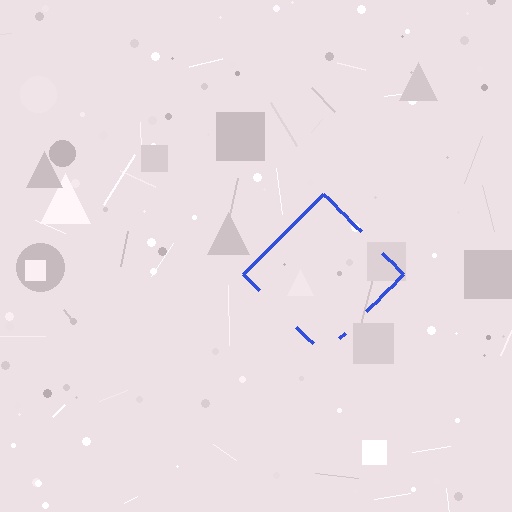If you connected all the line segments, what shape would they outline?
They would outline a diamond.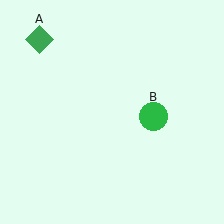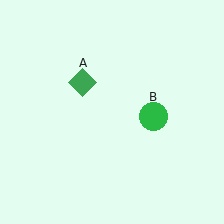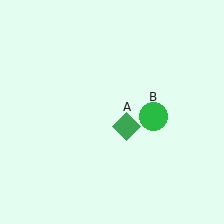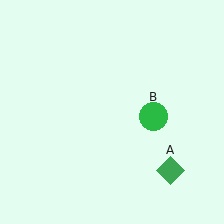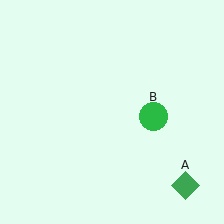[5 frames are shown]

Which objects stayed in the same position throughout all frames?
Green circle (object B) remained stationary.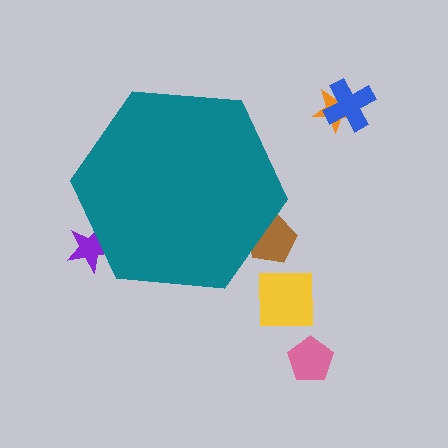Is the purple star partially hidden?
Yes, the purple star is partially hidden behind the teal hexagon.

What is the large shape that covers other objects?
A teal hexagon.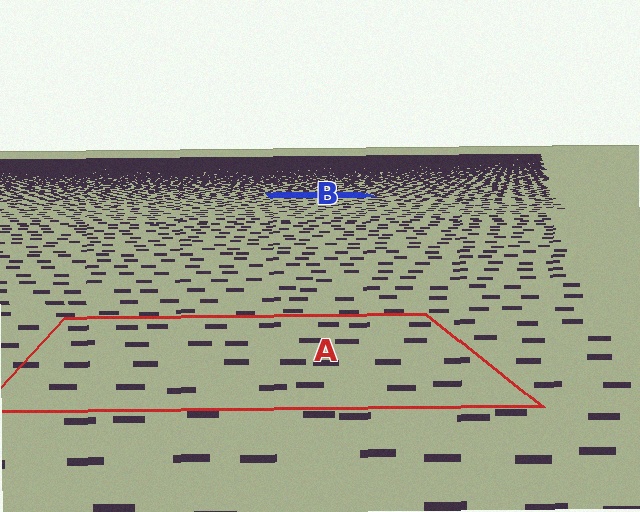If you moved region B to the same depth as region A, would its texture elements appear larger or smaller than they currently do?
They would appear larger. At a closer depth, the same texture elements are projected at a bigger on-screen size.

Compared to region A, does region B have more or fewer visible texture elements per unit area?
Region B has more texture elements per unit area — they are packed more densely because it is farther away.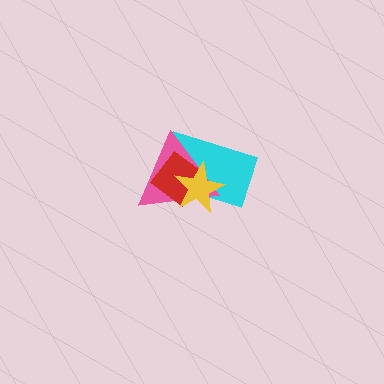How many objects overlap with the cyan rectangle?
3 objects overlap with the cyan rectangle.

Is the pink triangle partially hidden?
Yes, it is partially covered by another shape.